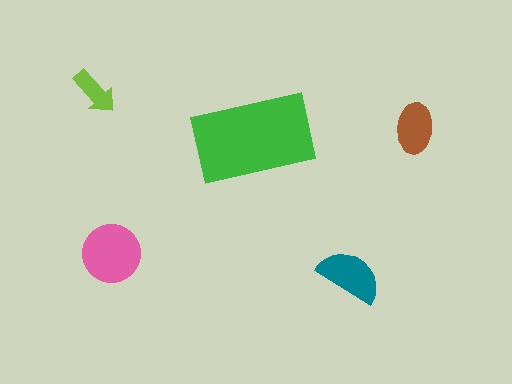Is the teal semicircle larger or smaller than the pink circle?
Smaller.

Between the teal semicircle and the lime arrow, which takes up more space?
The teal semicircle.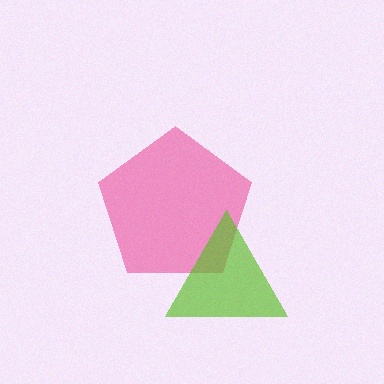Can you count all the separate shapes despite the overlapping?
Yes, there are 2 separate shapes.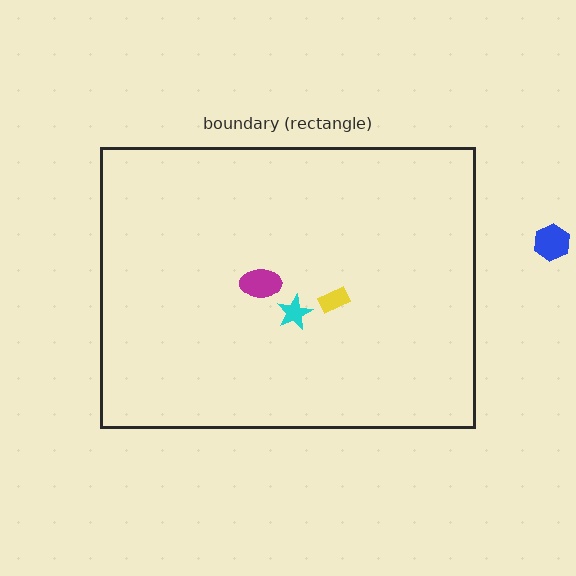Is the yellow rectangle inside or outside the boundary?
Inside.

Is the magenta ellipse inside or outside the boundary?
Inside.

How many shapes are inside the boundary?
3 inside, 1 outside.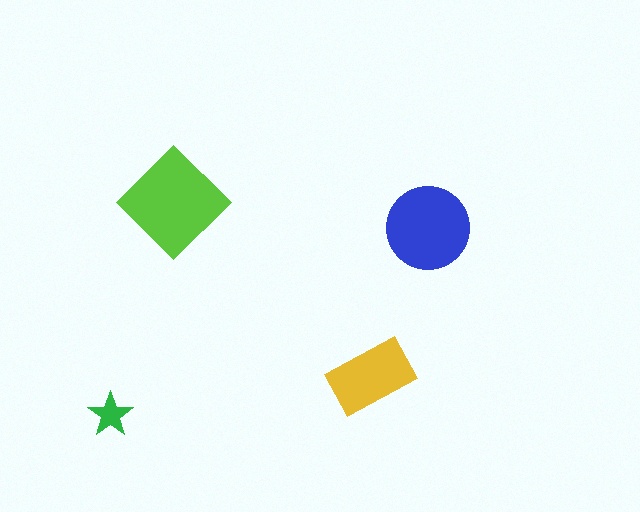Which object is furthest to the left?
The green star is leftmost.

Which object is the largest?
The lime diamond.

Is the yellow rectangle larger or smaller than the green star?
Larger.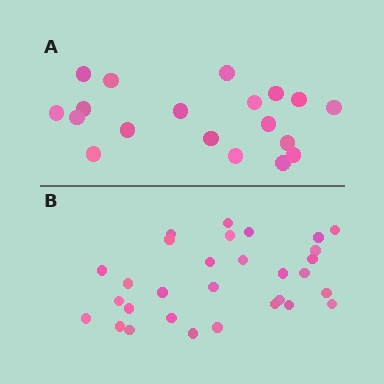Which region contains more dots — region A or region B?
Region B (the bottom region) has more dots.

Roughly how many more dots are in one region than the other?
Region B has roughly 12 or so more dots than region A.